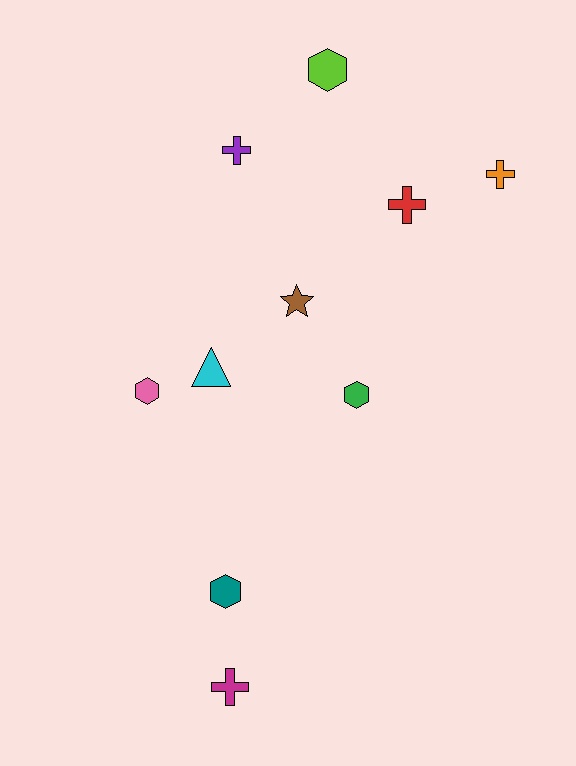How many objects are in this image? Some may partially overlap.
There are 10 objects.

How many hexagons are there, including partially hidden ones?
There are 4 hexagons.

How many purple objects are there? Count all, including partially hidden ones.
There is 1 purple object.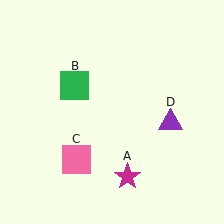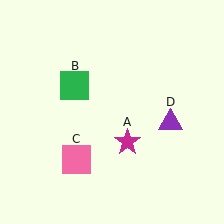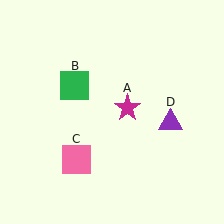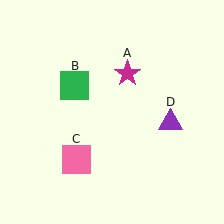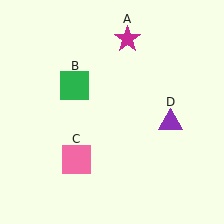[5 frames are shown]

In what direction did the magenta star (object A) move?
The magenta star (object A) moved up.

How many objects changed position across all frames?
1 object changed position: magenta star (object A).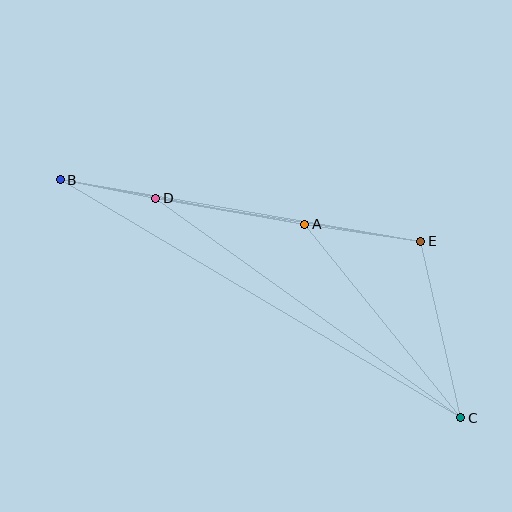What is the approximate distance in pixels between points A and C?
The distance between A and C is approximately 249 pixels.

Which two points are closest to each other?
Points B and D are closest to each other.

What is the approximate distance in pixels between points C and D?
The distance between C and D is approximately 376 pixels.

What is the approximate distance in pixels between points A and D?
The distance between A and D is approximately 151 pixels.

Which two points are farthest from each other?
Points B and C are farthest from each other.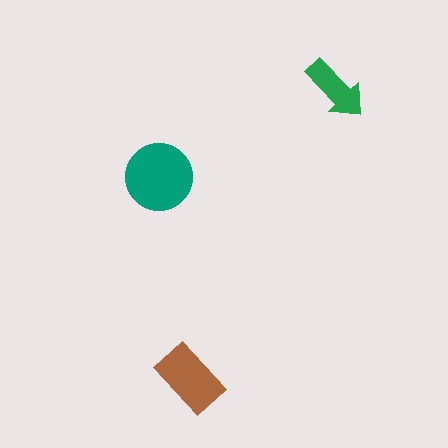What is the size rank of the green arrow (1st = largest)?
3rd.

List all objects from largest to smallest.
The teal circle, the brown rectangle, the green arrow.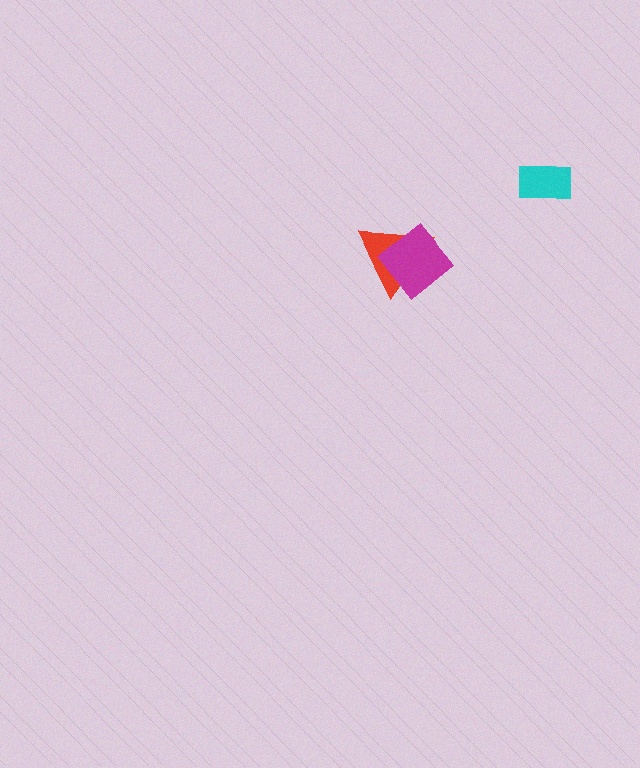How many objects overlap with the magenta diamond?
1 object overlaps with the magenta diamond.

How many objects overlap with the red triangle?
1 object overlaps with the red triangle.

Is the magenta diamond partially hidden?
No, no other shape covers it.